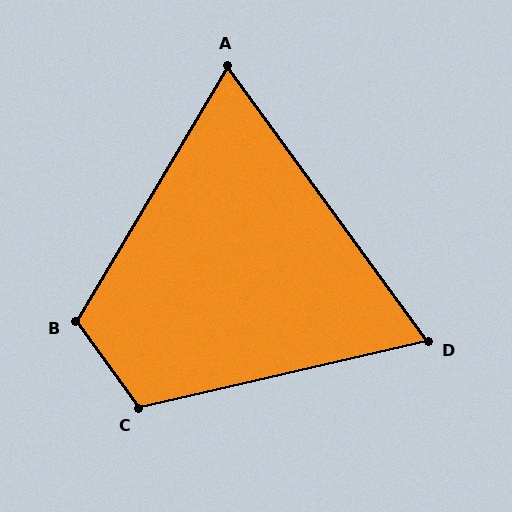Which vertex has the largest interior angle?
C, at approximately 113 degrees.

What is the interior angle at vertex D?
Approximately 67 degrees (acute).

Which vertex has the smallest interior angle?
A, at approximately 67 degrees.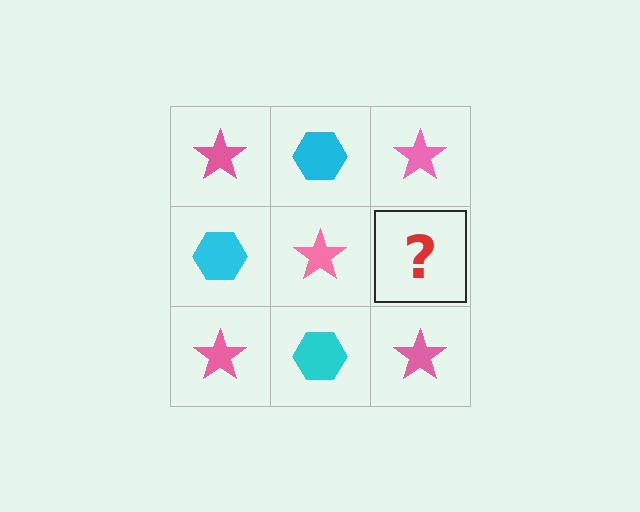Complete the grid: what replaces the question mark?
The question mark should be replaced with a cyan hexagon.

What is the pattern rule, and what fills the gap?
The rule is that it alternates pink star and cyan hexagon in a checkerboard pattern. The gap should be filled with a cyan hexagon.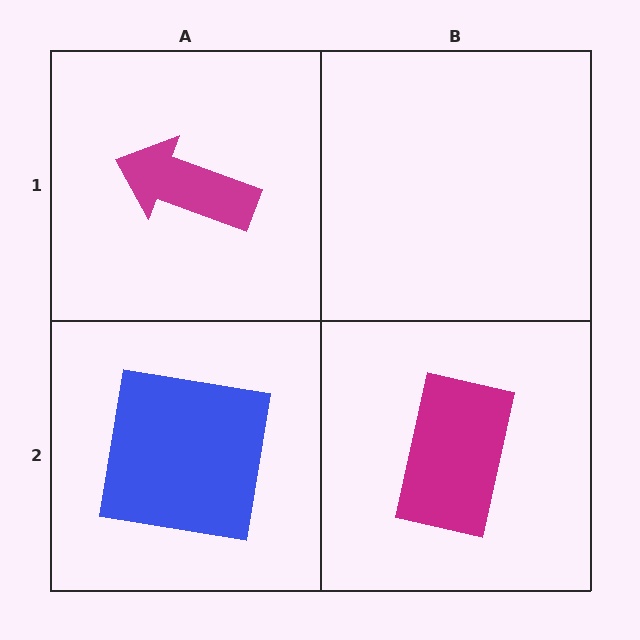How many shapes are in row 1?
1 shape.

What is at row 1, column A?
A magenta arrow.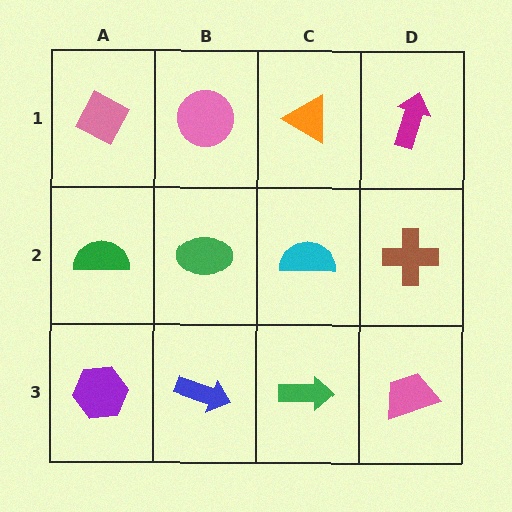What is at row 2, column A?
A green semicircle.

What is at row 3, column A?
A purple hexagon.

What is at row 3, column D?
A pink trapezoid.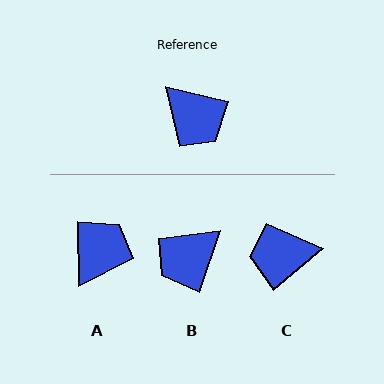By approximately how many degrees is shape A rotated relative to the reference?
Approximately 105 degrees counter-clockwise.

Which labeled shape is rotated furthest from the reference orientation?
C, about 126 degrees away.